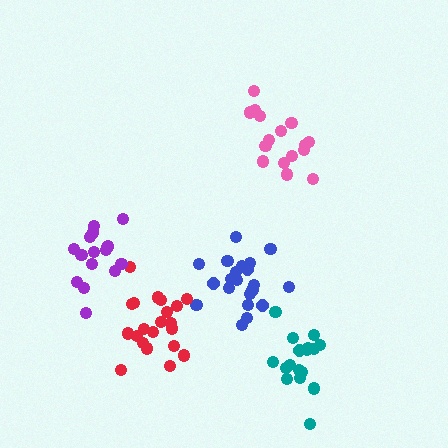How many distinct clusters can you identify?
There are 5 distinct clusters.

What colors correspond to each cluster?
The clusters are colored: pink, blue, red, teal, purple.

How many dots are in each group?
Group 1: 16 dots, Group 2: 21 dots, Group 3: 21 dots, Group 4: 17 dots, Group 5: 16 dots (91 total).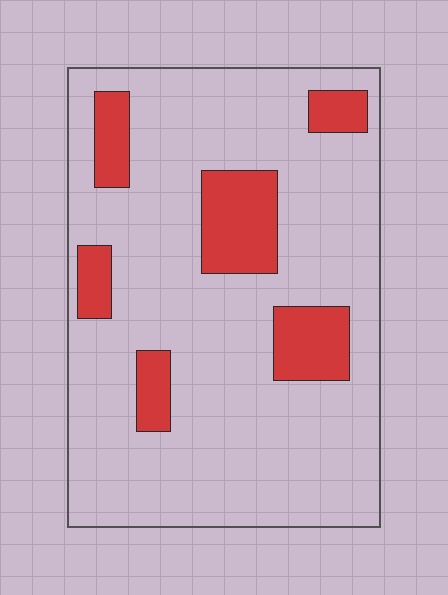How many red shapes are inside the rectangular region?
6.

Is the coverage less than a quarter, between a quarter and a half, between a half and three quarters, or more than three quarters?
Less than a quarter.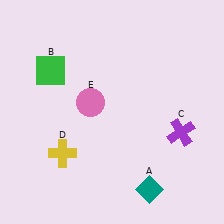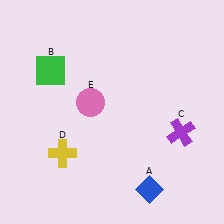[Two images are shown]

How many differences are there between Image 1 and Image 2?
There is 1 difference between the two images.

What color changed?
The diamond (A) changed from teal in Image 1 to blue in Image 2.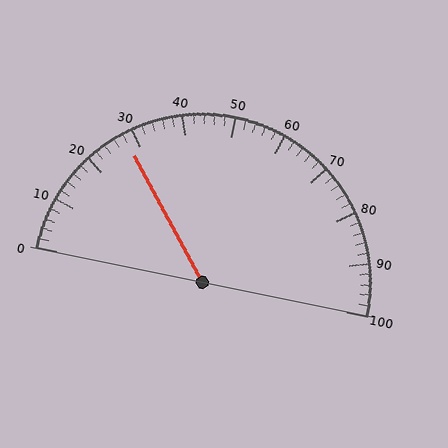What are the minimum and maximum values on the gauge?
The gauge ranges from 0 to 100.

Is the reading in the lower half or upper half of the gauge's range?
The reading is in the lower half of the range (0 to 100).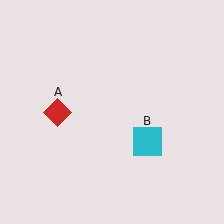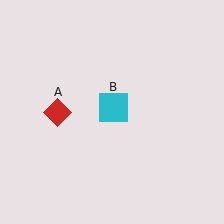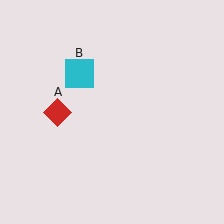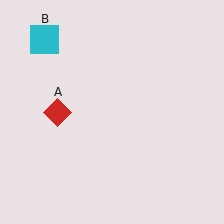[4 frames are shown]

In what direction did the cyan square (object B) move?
The cyan square (object B) moved up and to the left.